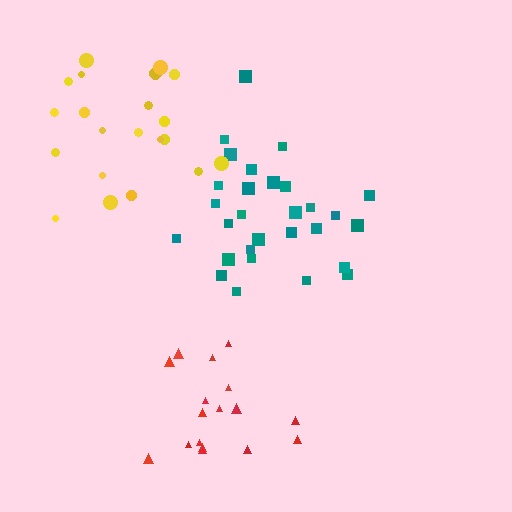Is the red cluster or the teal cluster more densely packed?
Teal.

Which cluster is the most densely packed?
Teal.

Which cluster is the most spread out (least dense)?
Yellow.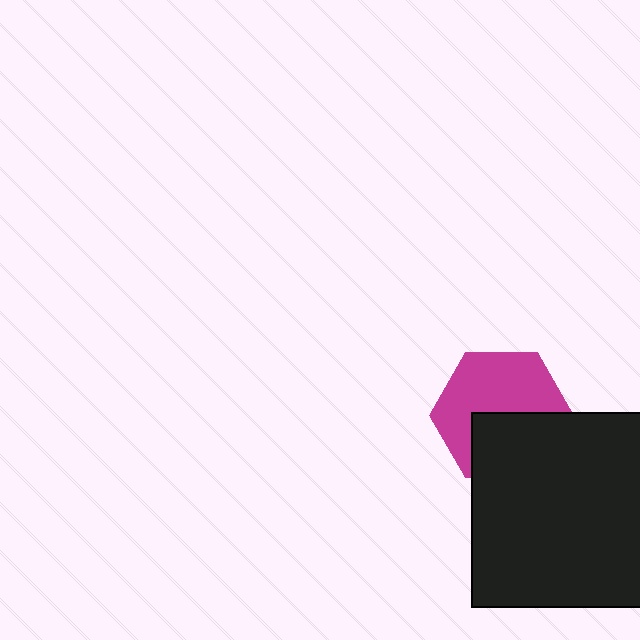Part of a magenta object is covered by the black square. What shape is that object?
It is a hexagon.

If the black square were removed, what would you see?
You would see the complete magenta hexagon.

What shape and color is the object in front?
The object in front is a black square.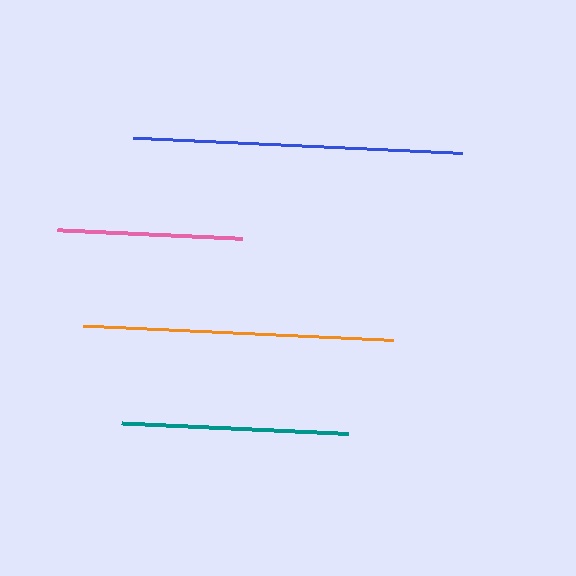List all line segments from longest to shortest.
From longest to shortest: blue, orange, teal, pink.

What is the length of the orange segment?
The orange segment is approximately 310 pixels long.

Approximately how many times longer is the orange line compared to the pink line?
The orange line is approximately 1.7 times the length of the pink line.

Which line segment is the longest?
The blue line is the longest at approximately 330 pixels.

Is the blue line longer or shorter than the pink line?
The blue line is longer than the pink line.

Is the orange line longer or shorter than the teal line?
The orange line is longer than the teal line.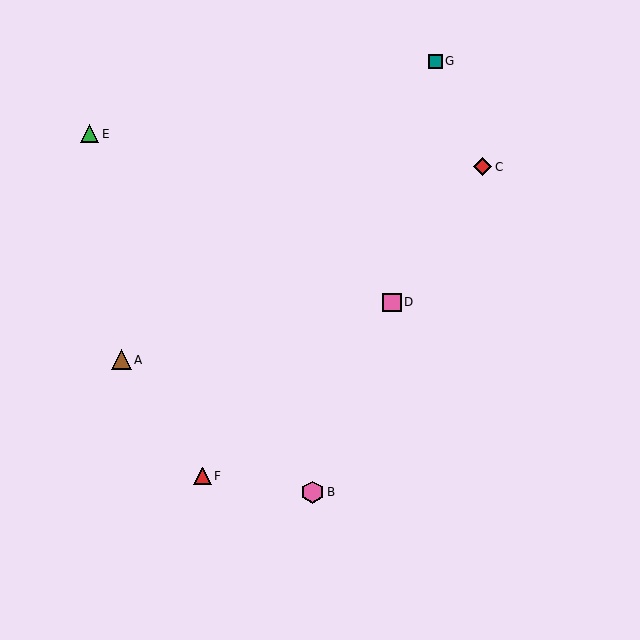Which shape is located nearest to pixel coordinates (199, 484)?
The red triangle (labeled F) at (203, 476) is nearest to that location.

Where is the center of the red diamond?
The center of the red diamond is at (483, 167).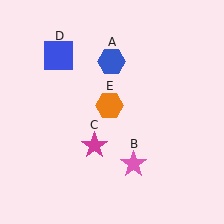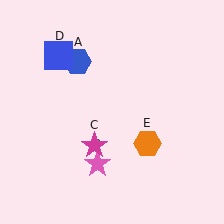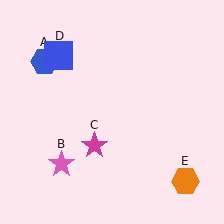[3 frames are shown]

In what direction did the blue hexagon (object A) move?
The blue hexagon (object A) moved left.